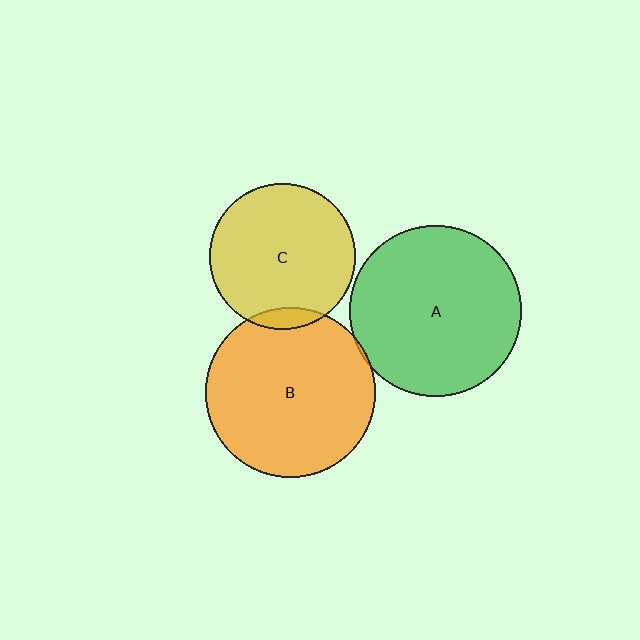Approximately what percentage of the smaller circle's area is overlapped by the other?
Approximately 5%.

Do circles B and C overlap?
Yes.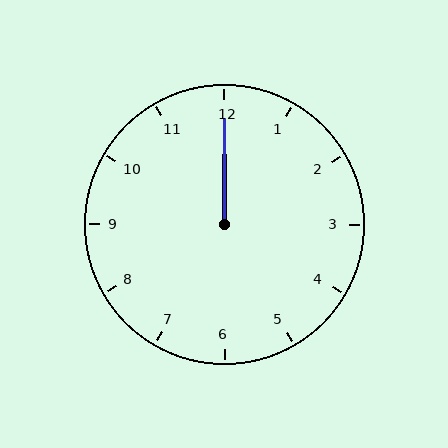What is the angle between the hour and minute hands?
Approximately 0 degrees.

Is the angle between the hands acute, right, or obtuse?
It is acute.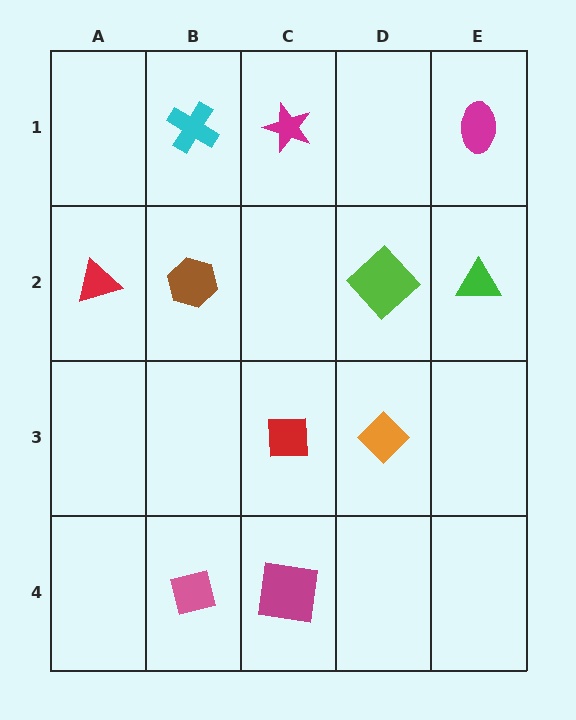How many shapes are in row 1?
3 shapes.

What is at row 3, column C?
A red square.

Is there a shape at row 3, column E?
No, that cell is empty.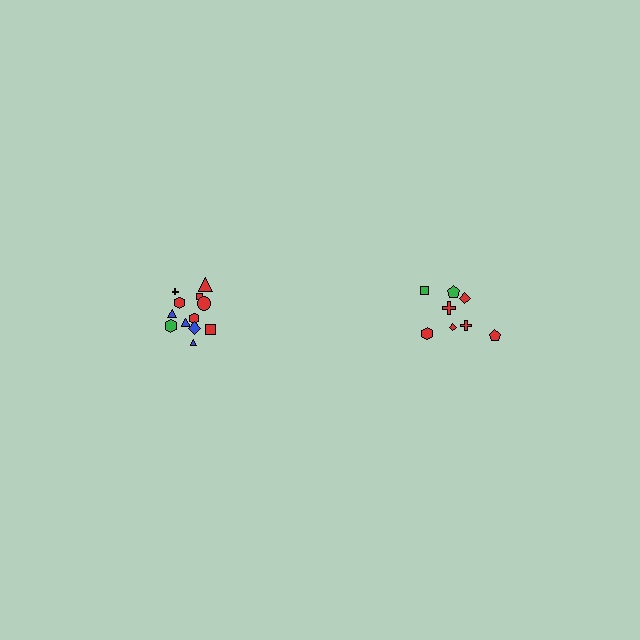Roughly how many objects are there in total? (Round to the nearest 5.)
Roughly 20 objects in total.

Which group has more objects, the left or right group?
The left group.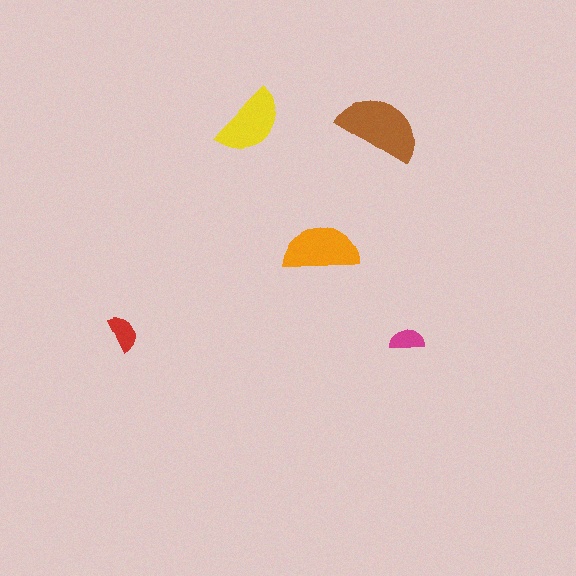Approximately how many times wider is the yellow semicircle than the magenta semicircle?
About 2 times wider.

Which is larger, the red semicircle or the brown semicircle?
The brown one.